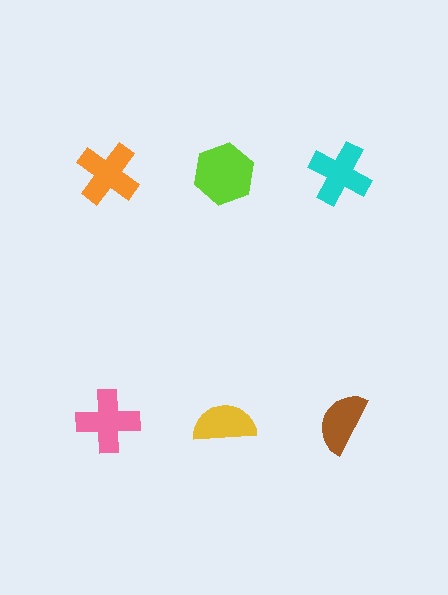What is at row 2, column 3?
A brown semicircle.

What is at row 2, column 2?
A yellow semicircle.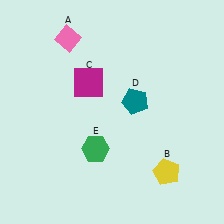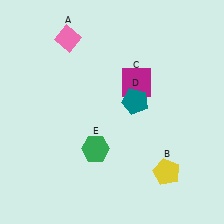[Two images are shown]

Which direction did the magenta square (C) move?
The magenta square (C) moved right.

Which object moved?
The magenta square (C) moved right.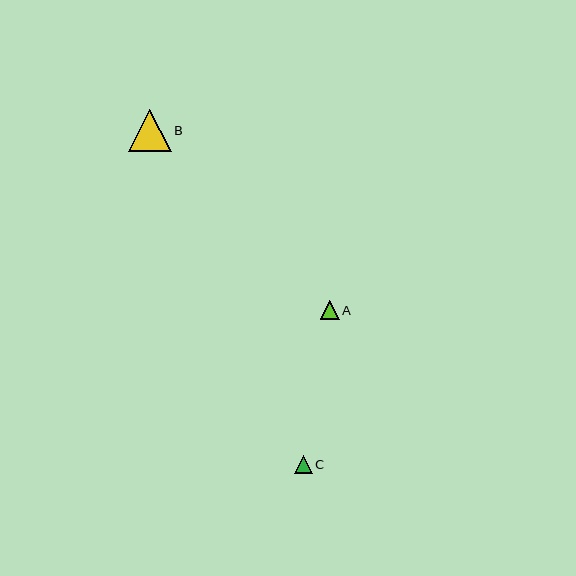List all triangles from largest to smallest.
From largest to smallest: B, A, C.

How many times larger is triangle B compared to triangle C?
Triangle B is approximately 2.4 times the size of triangle C.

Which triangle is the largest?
Triangle B is the largest with a size of approximately 42 pixels.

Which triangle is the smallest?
Triangle C is the smallest with a size of approximately 18 pixels.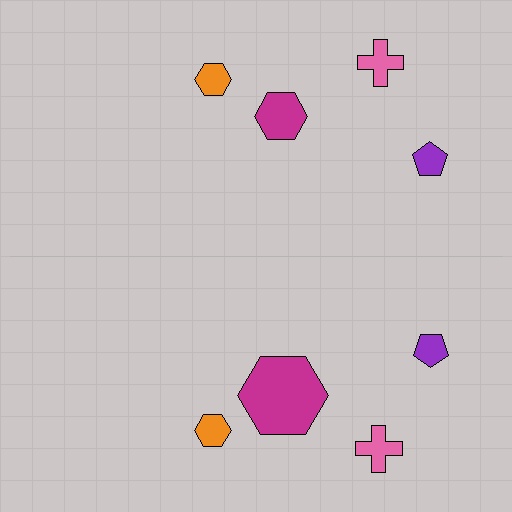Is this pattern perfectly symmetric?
No, the pattern is not perfectly symmetric. The magenta hexagon on the bottom side has a different size than its mirror counterpart.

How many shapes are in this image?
There are 8 shapes in this image.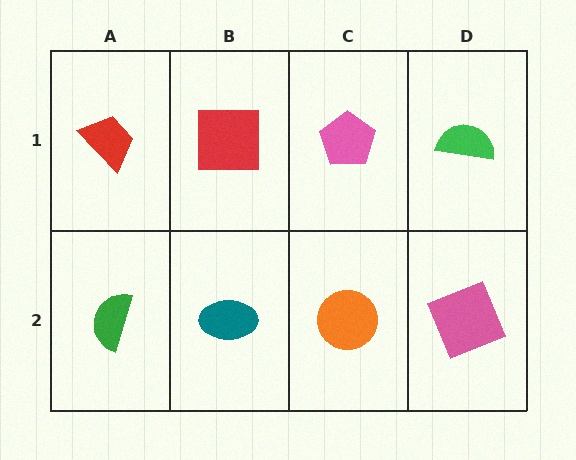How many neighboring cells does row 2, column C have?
3.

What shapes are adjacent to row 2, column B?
A red square (row 1, column B), a green semicircle (row 2, column A), an orange circle (row 2, column C).